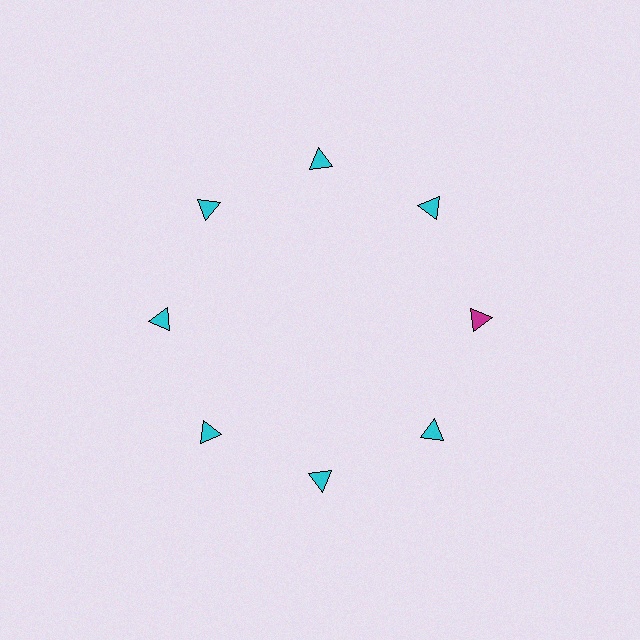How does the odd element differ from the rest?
It has a different color: magenta instead of cyan.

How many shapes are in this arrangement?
There are 8 shapes arranged in a ring pattern.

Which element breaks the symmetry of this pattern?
The magenta triangle at roughly the 3 o'clock position breaks the symmetry. All other shapes are cyan triangles.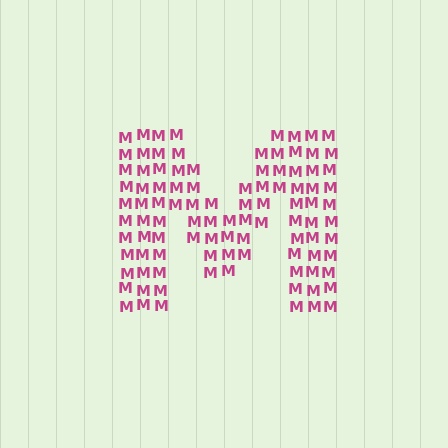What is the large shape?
The large shape is the letter M.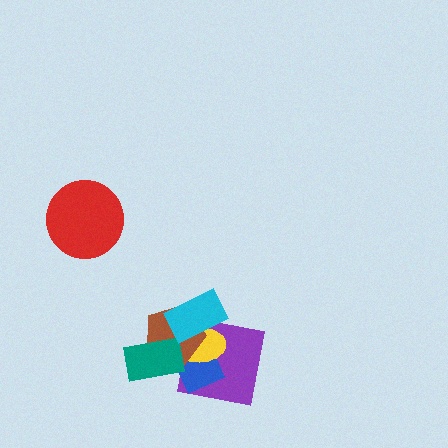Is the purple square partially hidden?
Yes, it is partially covered by another shape.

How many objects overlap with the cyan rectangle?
3 objects overlap with the cyan rectangle.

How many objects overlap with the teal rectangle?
3 objects overlap with the teal rectangle.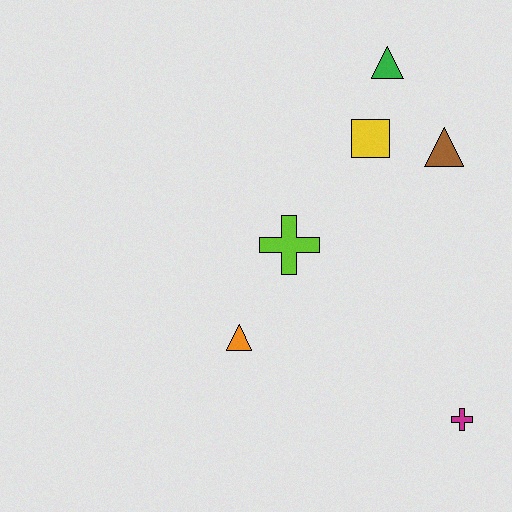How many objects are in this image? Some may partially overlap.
There are 6 objects.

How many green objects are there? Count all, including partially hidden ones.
There is 1 green object.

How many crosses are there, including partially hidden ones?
There are 2 crosses.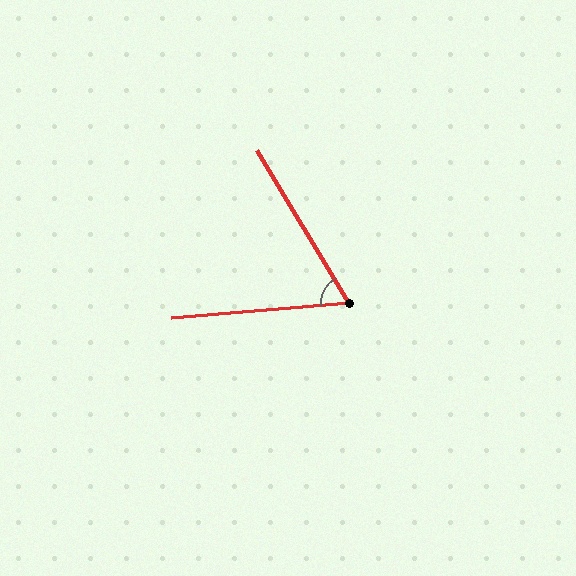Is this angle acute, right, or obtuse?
It is acute.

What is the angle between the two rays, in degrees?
Approximately 64 degrees.